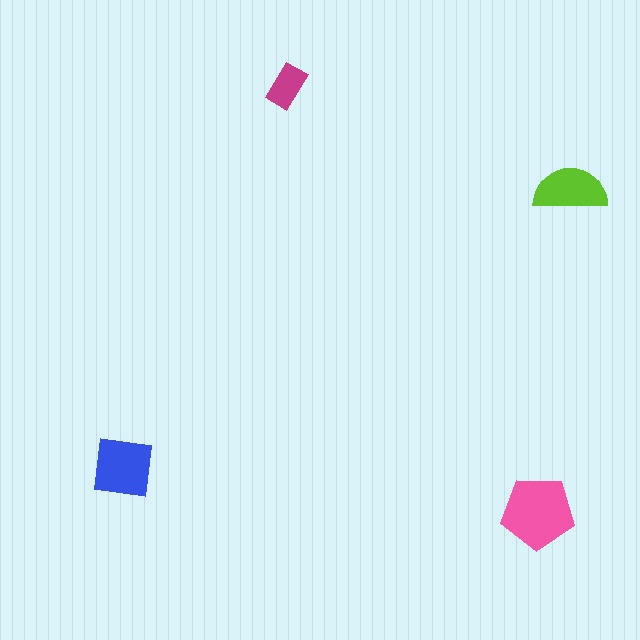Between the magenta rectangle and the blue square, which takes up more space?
The blue square.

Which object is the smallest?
The magenta rectangle.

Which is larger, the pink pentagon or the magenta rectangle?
The pink pentagon.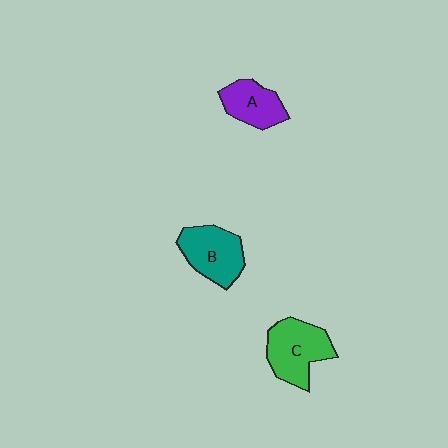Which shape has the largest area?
Shape C (green).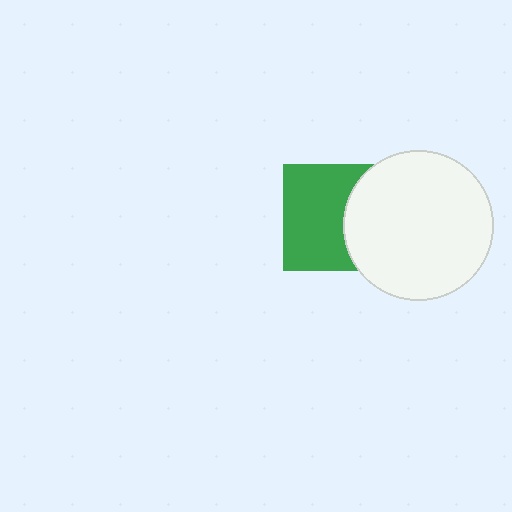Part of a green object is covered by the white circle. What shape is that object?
It is a square.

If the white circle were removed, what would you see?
You would see the complete green square.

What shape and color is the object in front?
The object in front is a white circle.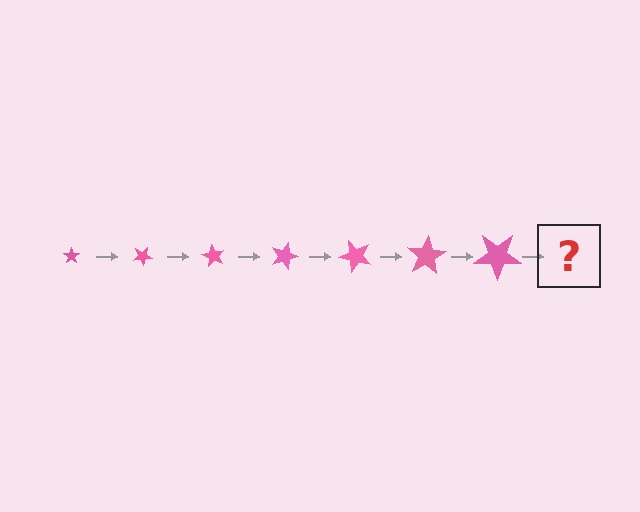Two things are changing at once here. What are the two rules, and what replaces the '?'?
The two rules are that the star grows larger each step and it rotates 30 degrees each step. The '?' should be a star, larger than the previous one and rotated 210 degrees from the start.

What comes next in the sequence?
The next element should be a star, larger than the previous one and rotated 210 degrees from the start.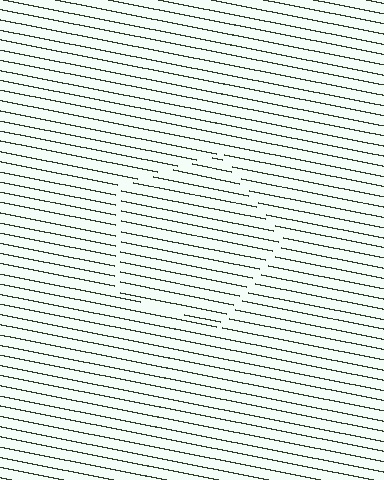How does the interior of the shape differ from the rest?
The interior of the shape contains the same grating, shifted by half a period — the contour is defined by the phase discontinuity where line-ends from the inner and outer gratings abut.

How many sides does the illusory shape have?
5 sides — the line-ends trace a pentagon.